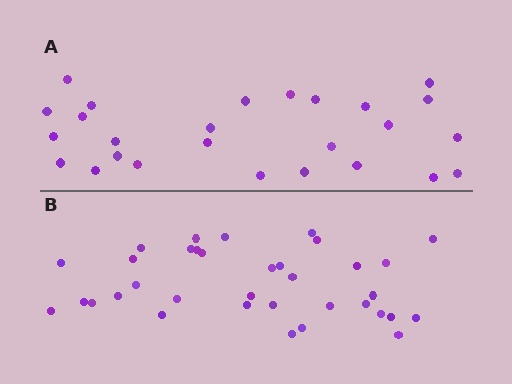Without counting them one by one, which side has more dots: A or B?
Region B (the bottom region) has more dots.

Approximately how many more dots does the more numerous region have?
Region B has roughly 8 or so more dots than region A.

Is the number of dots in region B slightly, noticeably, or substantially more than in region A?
Region B has noticeably more, but not dramatically so. The ratio is roughly 1.3 to 1.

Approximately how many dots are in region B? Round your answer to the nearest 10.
About 40 dots. (The exact count is 35, which rounds to 40.)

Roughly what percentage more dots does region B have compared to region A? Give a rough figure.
About 35% more.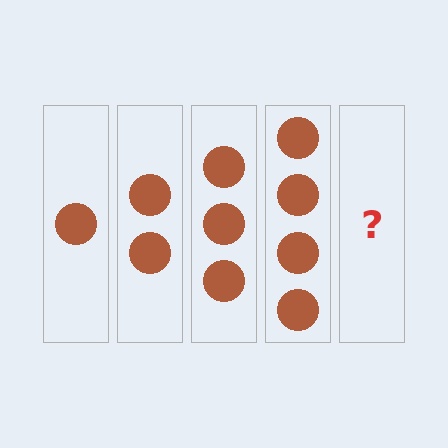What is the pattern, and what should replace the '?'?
The pattern is that each step adds one more circle. The '?' should be 5 circles.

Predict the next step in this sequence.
The next step is 5 circles.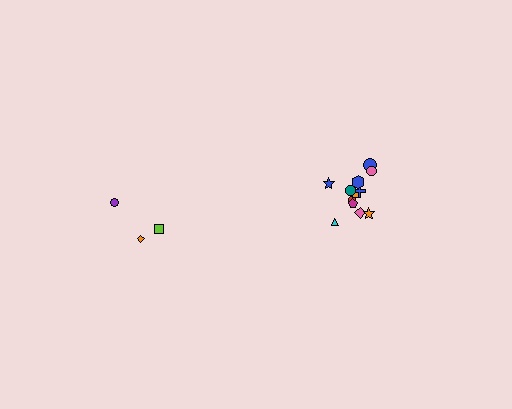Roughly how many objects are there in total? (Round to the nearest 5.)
Roughly 15 objects in total.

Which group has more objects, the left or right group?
The right group.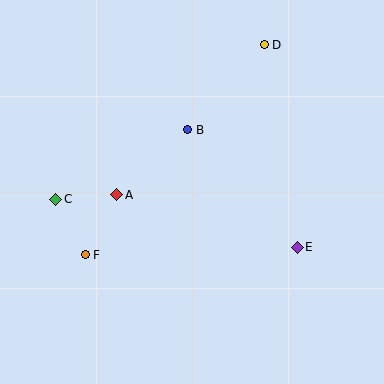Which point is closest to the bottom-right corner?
Point E is closest to the bottom-right corner.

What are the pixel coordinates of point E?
Point E is at (297, 247).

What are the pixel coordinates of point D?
Point D is at (264, 45).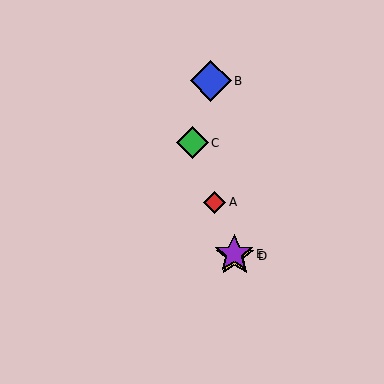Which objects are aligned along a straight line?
Objects A, C, D, E are aligned along a straight line.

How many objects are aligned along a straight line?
4 objects (A, C, D, E) are aligned along a straight line.